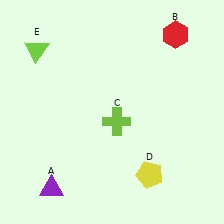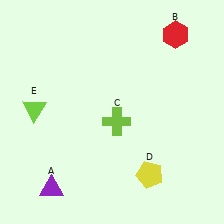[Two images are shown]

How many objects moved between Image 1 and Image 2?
1 object moved between the two images.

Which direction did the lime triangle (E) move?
The lime triangle (E) moved down.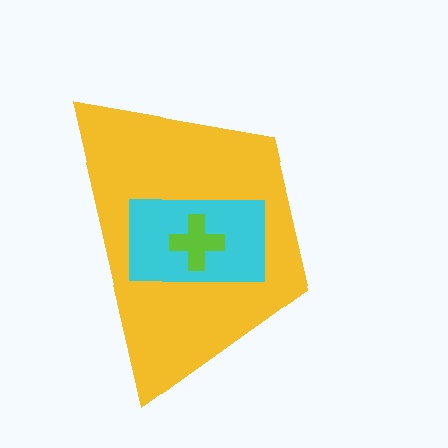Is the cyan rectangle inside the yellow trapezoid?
Yes.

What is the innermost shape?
The lime cross.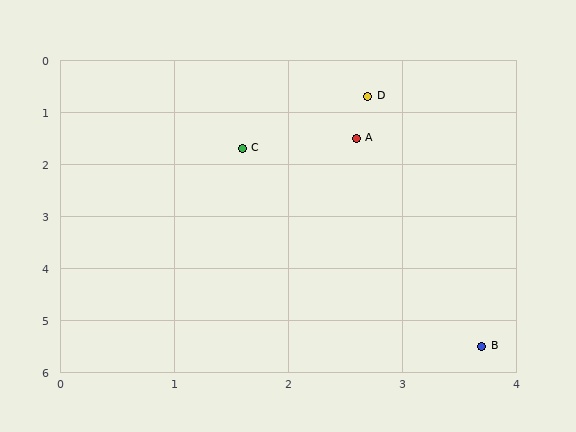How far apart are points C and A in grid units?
Points C and A are about 1.0 grid units apart.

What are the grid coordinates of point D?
Point D is at approximately (2.7, 0.7).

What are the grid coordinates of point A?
Point A is at approximately (2.6, 1.5).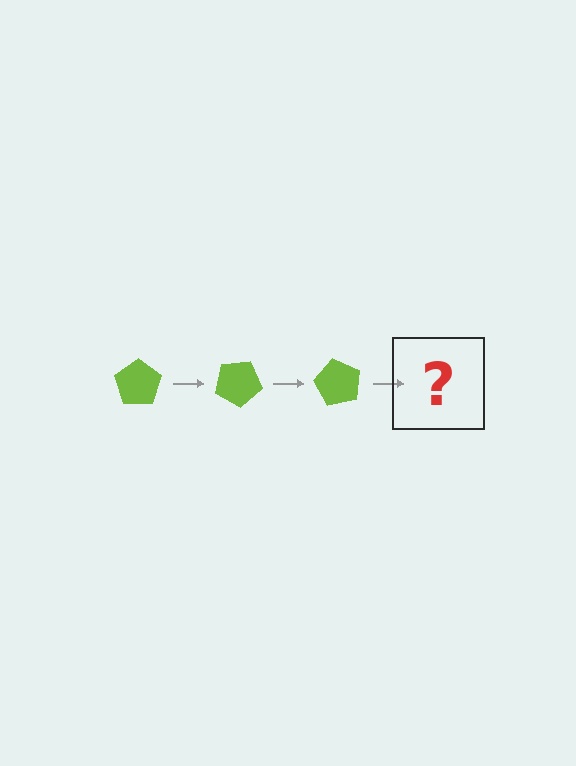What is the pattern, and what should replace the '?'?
The pattern is that the pentagon rotates 30 degrees each step. The '?' should be a lime pentagon rotated 90 degrees.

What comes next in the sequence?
The next element should be a lime pentagon rotated 90 degrees.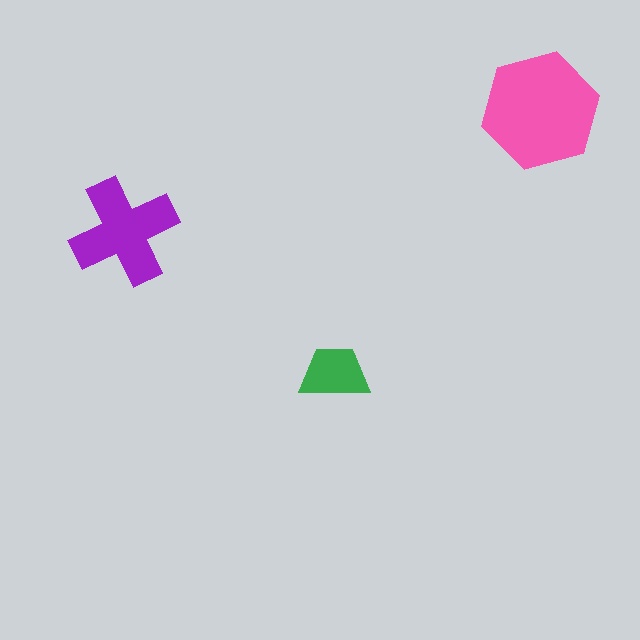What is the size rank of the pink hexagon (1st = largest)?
1st.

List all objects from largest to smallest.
The pink hexagon, the purple cross, the green trapezoid.